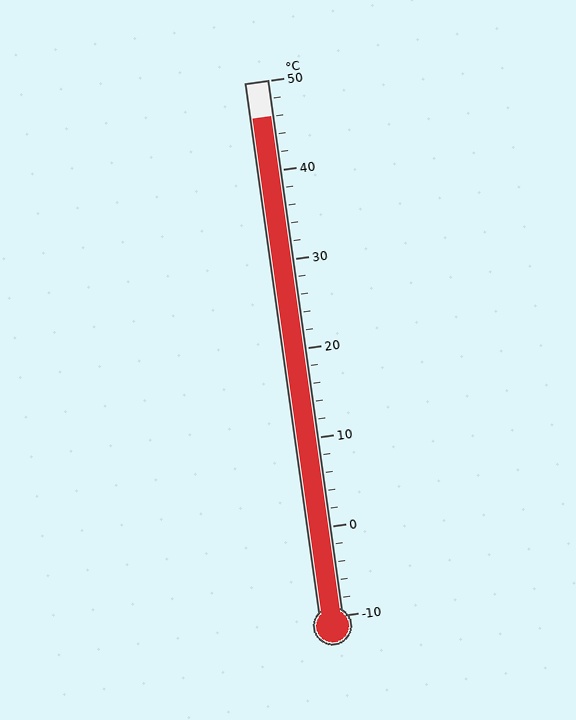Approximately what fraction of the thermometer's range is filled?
The thermometer is filled to approximately 95% of its range.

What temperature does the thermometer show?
The thermometer shows approximately 46°C.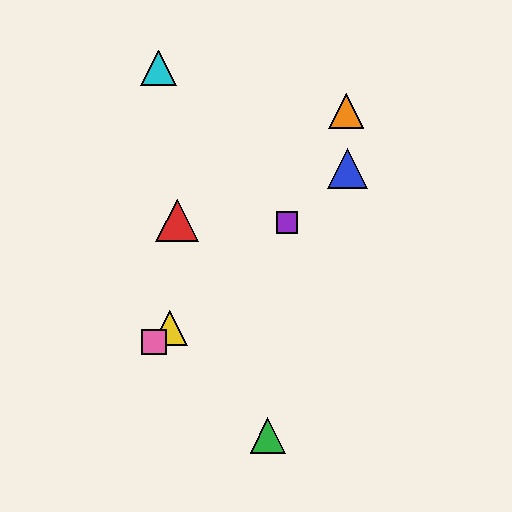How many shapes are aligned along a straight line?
4 shapes (the blue triangle, the yellow triangle, the purple square, the pink square) are aligned along a straight line.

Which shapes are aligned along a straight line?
The blue triangle, the yellow triangle, the purple square, the pink square are aligned along a straight line.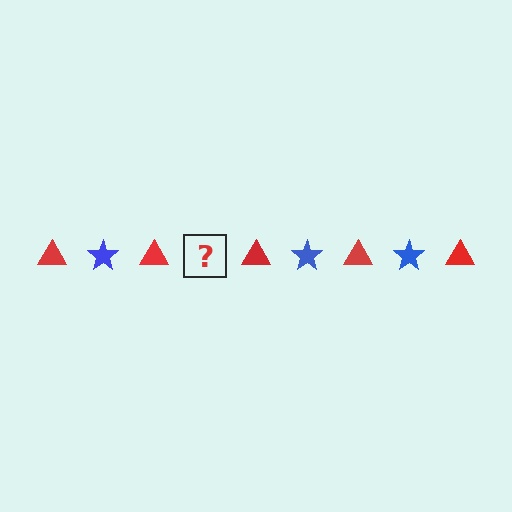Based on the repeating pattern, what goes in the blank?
The blank should be a blue star.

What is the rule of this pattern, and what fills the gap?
The rule is that the pattern alternates between red triangle and blue star. The gap should be filled with a blue star.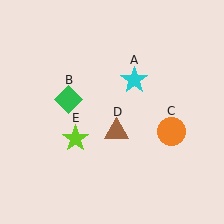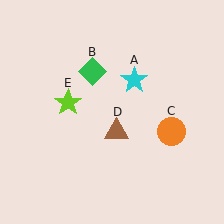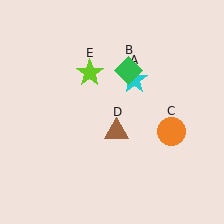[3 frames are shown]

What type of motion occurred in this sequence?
The green diamond (object B), lime star (object E) rotated clockwise around the center of the scene.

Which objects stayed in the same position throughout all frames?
Cyan star (object A) and orange circle (object C) and brown triangle (object D) remained stationary.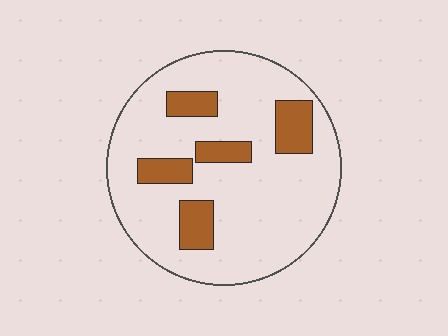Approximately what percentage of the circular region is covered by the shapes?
Approximately 20%.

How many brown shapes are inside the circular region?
5.